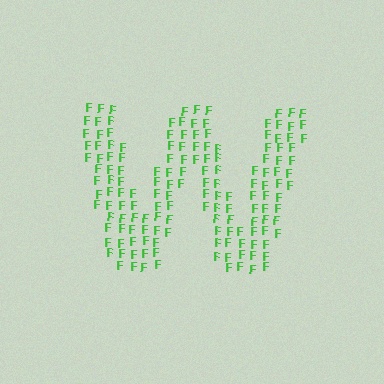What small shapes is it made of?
It is made of small letter F's.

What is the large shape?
The large shape is the letter W.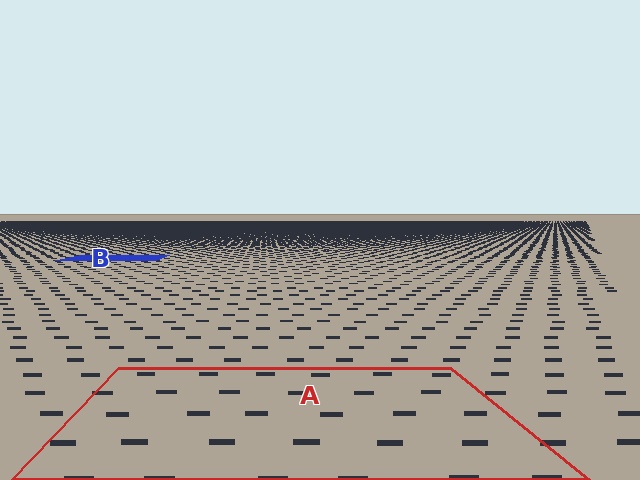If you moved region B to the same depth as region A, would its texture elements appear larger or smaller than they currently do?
They would appear larger. At a closer depth, the same texture elements are projected at a bigger on-screen size.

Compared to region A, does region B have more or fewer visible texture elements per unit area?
Region B has more texture elements per unit area — they are packed more densely because it is farther away.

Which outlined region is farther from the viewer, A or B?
Region B is farther from the viewer — the texture elements inside it appear smaller and more densely packed.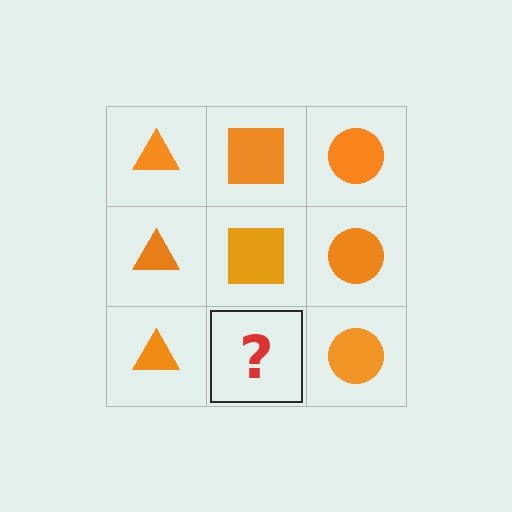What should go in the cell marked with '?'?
The missing cell should contain an orange square.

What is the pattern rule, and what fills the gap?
The rule is that each column has a consistent shape. The gap should be filled with an orange square.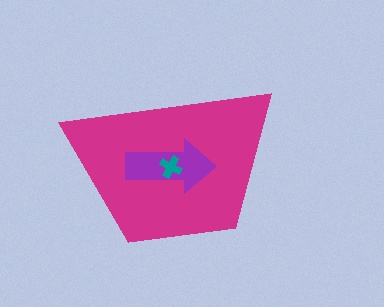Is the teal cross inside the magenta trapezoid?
Yes.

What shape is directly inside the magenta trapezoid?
The purple arrow.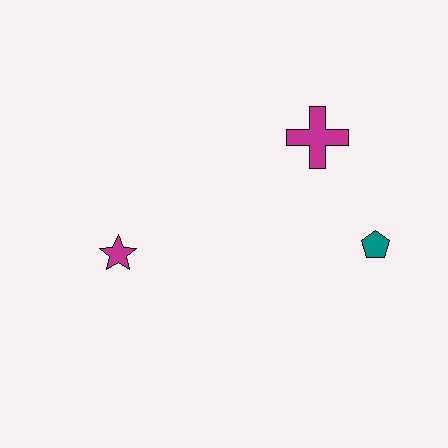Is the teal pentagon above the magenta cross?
No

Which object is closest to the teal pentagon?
The magenta cross is closest to the teal pentagon.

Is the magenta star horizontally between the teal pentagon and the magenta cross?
No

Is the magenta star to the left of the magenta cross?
Yes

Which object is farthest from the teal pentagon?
The magenta star is farthest from the teal pentagon.